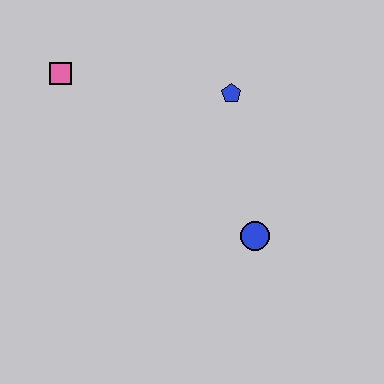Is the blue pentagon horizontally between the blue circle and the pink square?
Yes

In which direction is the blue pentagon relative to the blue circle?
The blue pentagon is above the blue circle.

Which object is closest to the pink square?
The blue pentagon is closest to the pink square.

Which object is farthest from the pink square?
The blue circle is farthest from the pink square.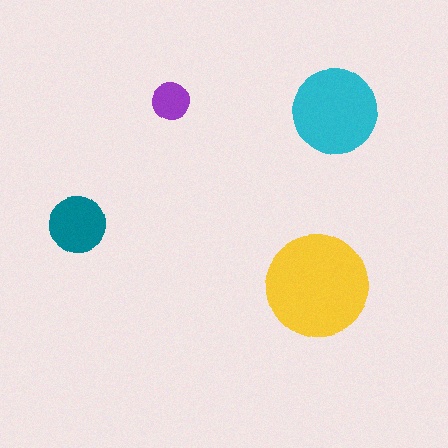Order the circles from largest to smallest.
the yellow one, the cyan one, the teal one, the purple one.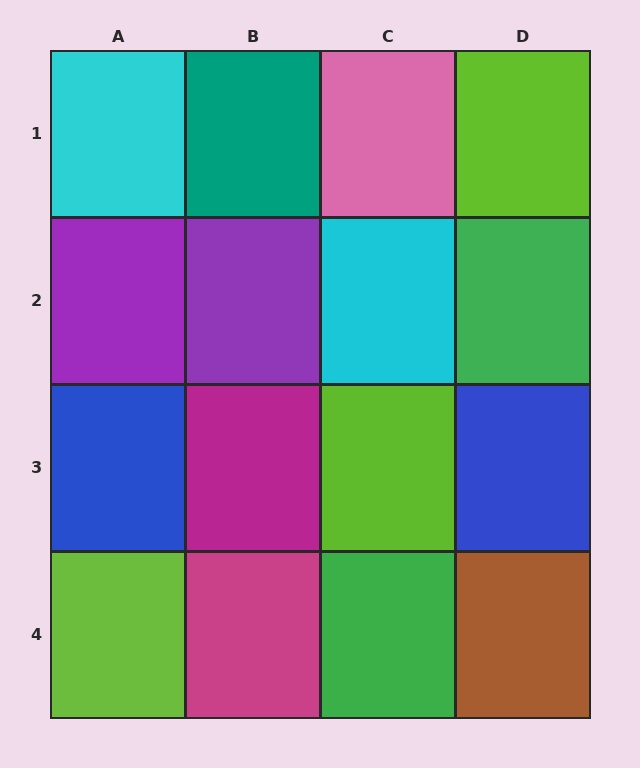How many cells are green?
2 cells are green.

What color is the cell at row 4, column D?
Brown.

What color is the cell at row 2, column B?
Purple.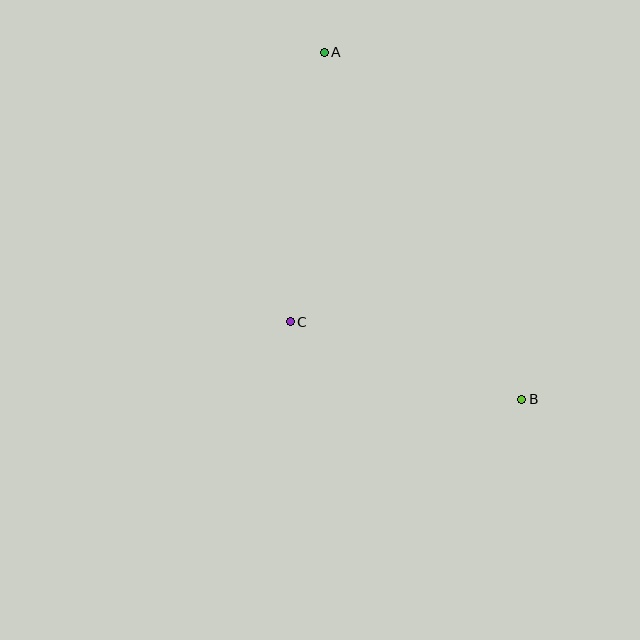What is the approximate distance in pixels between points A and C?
The distance between A and C is approximately 272 pixels.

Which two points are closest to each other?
Points B and C are closest to each other.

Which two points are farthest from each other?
Points A and B are farthest from each other.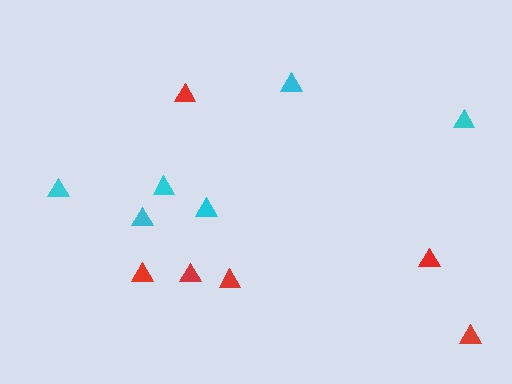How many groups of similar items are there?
There are 2 groups: one group of red triangles (6) and one group of cyan triangles (6).